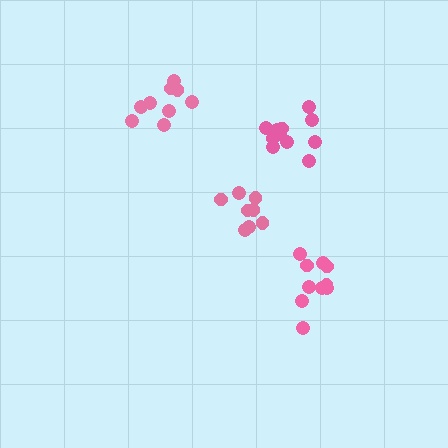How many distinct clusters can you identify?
There are 4 distinct clusters.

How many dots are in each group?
Group 1: 9 dots, Group 2: 8 dots, Group 3: 11 dots, Group 4: 10 dots (38 total).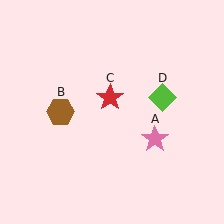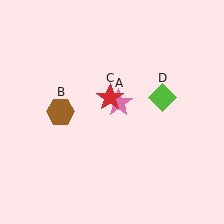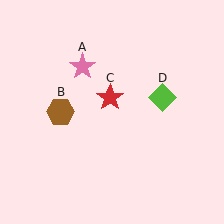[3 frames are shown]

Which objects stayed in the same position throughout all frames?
Brown hexagon (object B) and red star (object C) and lime diamond (object D) remained stationary.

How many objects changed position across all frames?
1 object changed position: pink star (object A).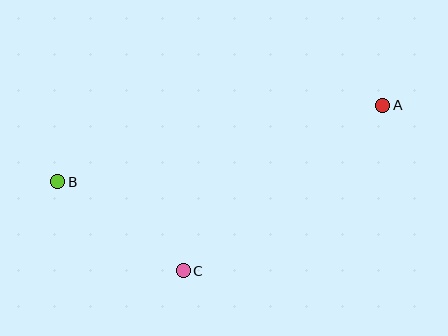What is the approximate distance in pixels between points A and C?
The distance between A and C is approximately 259 pixels.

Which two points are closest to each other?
Points B and C are closest to each other.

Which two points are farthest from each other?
Points A and B are farthest from each other.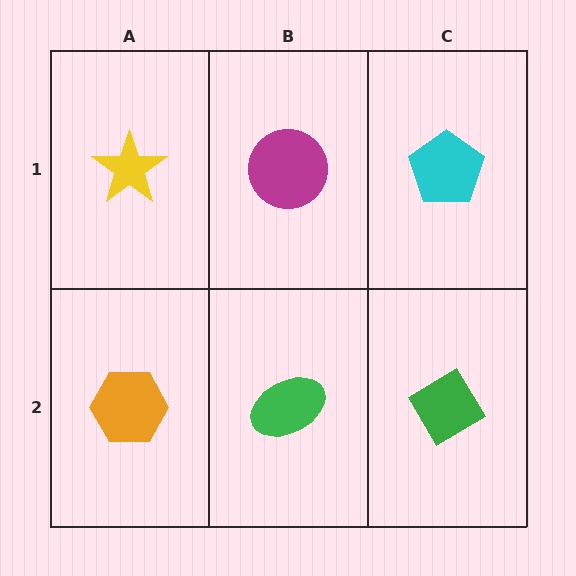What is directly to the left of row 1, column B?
A yellow star.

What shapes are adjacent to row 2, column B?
A magenta circle (row 1, column B), an orange hexagon (row 2, column A), a green diamond (row 2, column C).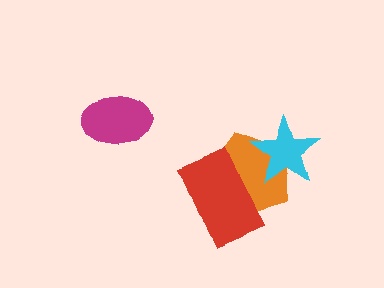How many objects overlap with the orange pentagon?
2 objects overlap with the orange pentagon.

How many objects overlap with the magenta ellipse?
0 objects overlap with the magenta ellipse.